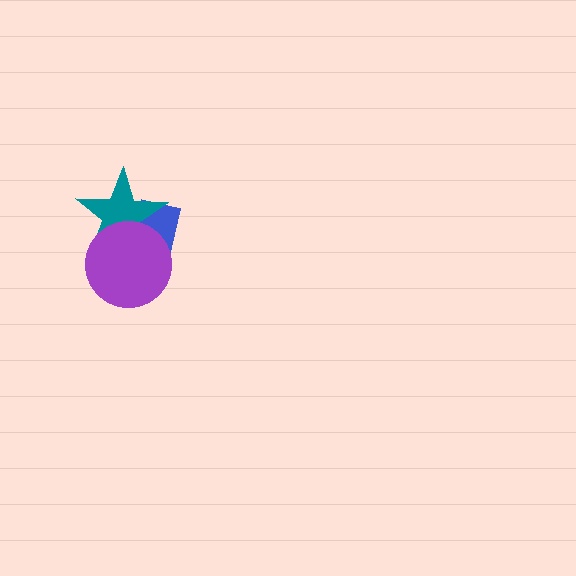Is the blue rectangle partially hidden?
Yes, it is partially covered by another shape.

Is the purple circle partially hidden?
No, no other shape covers it.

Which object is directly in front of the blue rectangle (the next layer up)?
The teal star is directly in front of the blue rectangle.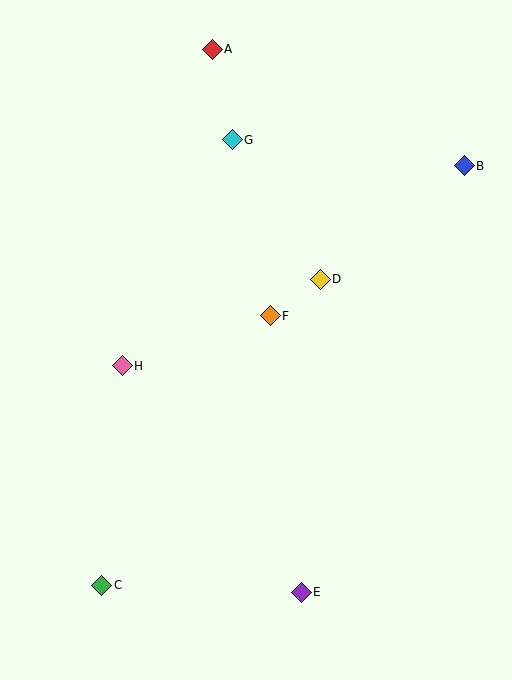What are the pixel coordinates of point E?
Point E is at (301, 592).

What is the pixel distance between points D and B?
The distance between D and B is 183 pixels.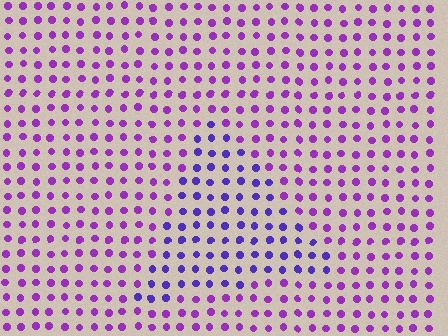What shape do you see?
I see a triangle.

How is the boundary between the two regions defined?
The boundary is defined purely by a slight shift in hue (about 32 degrees). Spacing, size, and orientation are identical on both sides.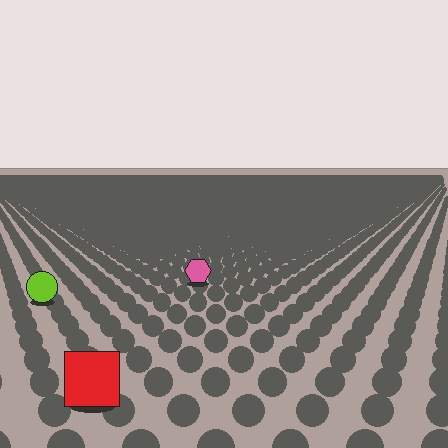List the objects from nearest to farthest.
From nearest to farthest: the red square, the lime circle, the pink hexagon.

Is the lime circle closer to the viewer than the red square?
No. The red square is closer — you can tell from the texture gradient: the ground texture is coarser near it.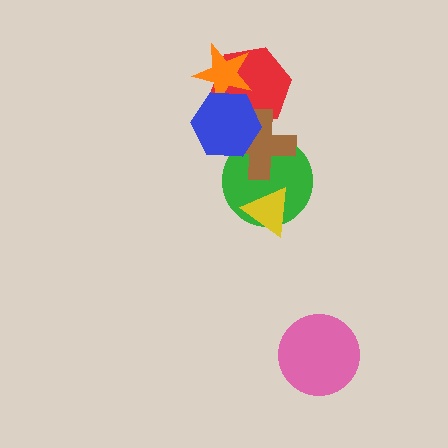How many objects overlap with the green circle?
3 objects overlap with the green circle.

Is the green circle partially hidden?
Yes, it is partially covered by another shape.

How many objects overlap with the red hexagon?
3 objects overlap with the red hexagon.